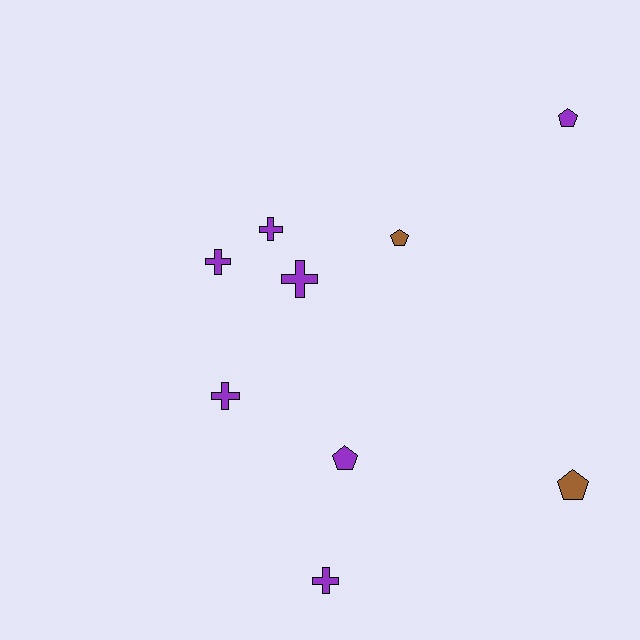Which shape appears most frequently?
Cross, with 5 objects.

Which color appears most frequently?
Purple, with 7 objects.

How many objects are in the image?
There are 9 objects.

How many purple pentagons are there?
There are 2 purple pentagons.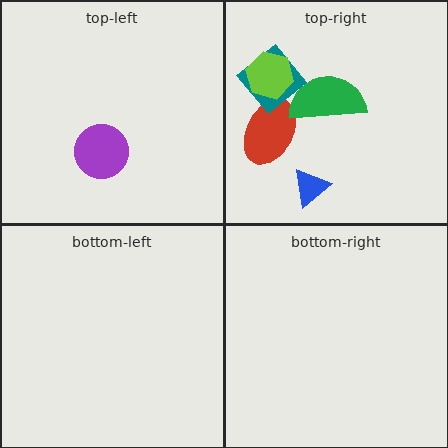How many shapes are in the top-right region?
5.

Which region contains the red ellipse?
The top-right region.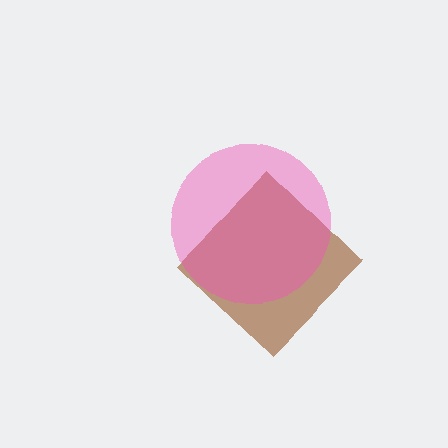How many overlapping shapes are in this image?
There are 2 overlapping shapes in the image.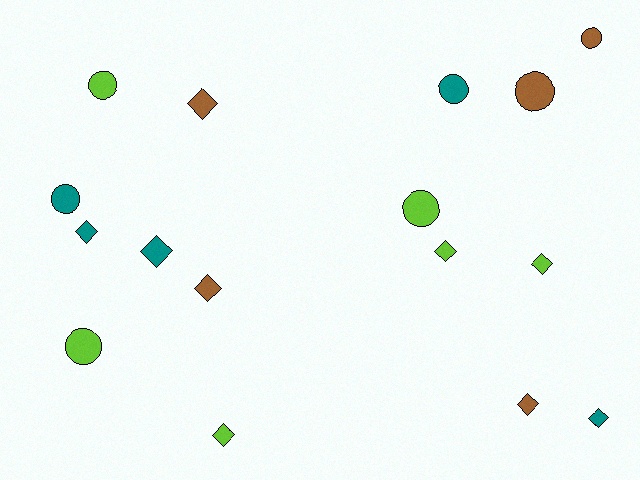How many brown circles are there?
There are 2 brown circles.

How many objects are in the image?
There are 16 objects.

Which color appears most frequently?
Lime, with 6 objects.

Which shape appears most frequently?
Diamond, with 9 objects.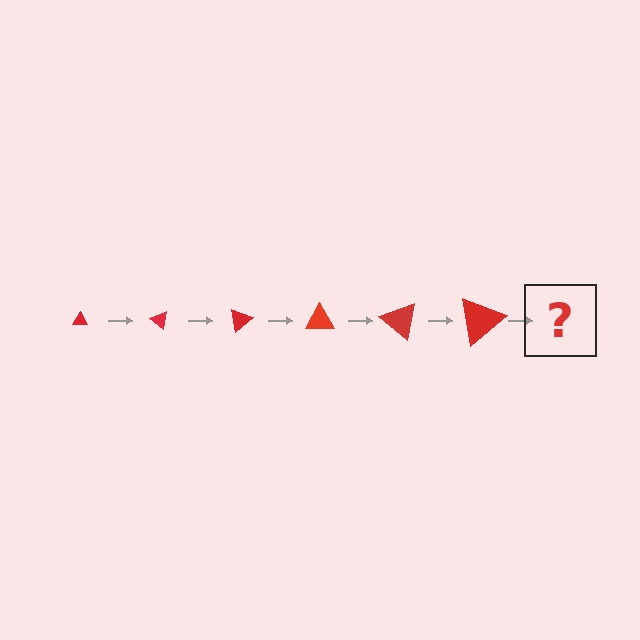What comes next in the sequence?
The next element should be a triangle, larger than the previous one and rotated 240 degrees from the start.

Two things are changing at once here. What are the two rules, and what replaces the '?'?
The two rules are that the triangle grows larger each step and it rotates 40 degrees each step. The '?' should be a triangle, larger than the previous one and rotated 240 degrees from the start.